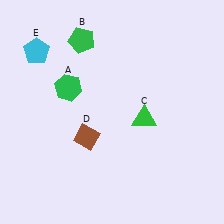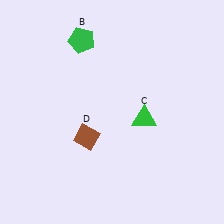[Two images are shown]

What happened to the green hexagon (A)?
The green hexagon (A) was removed in Image 2. It was in the top-left area of Image 1.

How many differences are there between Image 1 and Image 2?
There are 2 differences between the two images.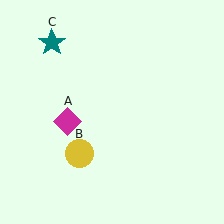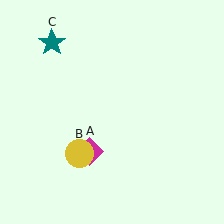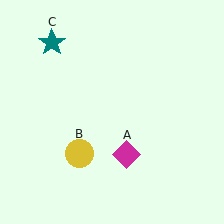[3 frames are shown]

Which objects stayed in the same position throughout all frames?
Yellow circle (object B) and teal star (object C) remained stationary.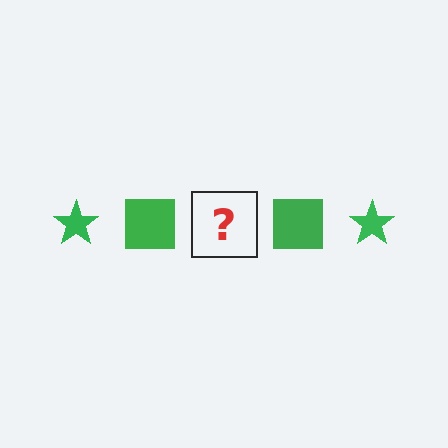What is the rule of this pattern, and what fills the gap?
The rule is that the pattern cycles through star, square shapes in green. The gap should be filled with a green star.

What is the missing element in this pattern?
The missing element is a green star.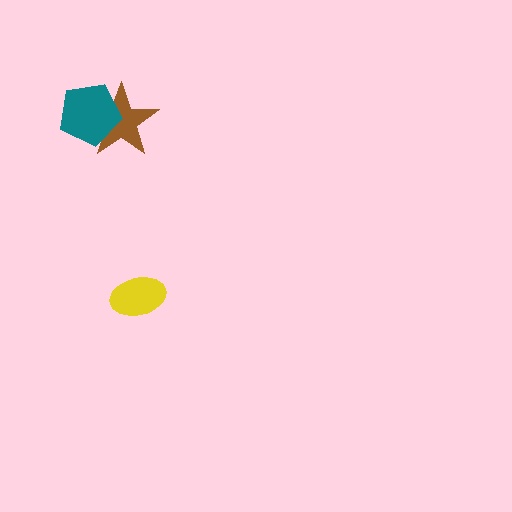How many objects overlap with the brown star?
1 object overlaps with the brown star.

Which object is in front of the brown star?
The teal pentagon is in front of the brown star.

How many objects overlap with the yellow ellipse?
0 objects overlap with the yellow ellipse.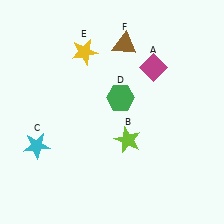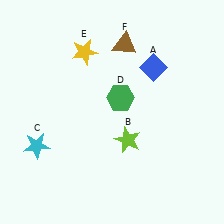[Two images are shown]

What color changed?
The diamond (A) changed from magenta in Image 1 to blue in Image 2.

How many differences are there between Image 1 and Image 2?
There is 1 difference between the two images.